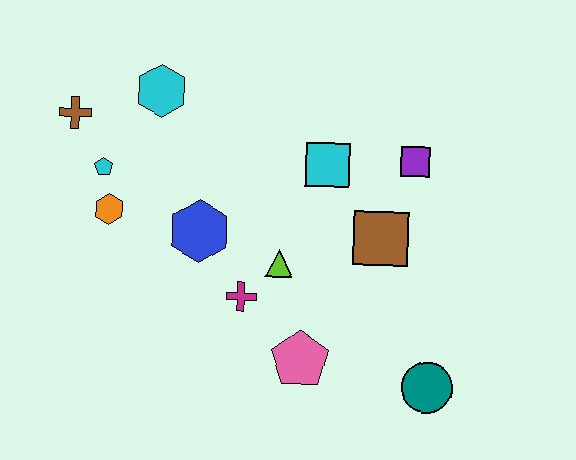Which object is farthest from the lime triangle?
The brown cross is farthest from the lime triangle.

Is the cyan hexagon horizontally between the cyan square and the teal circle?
No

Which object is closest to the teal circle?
The pink pentagon is closest to the teal circle.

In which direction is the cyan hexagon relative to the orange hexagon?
The cyan hexagon is above the orange hexagon.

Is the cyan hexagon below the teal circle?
No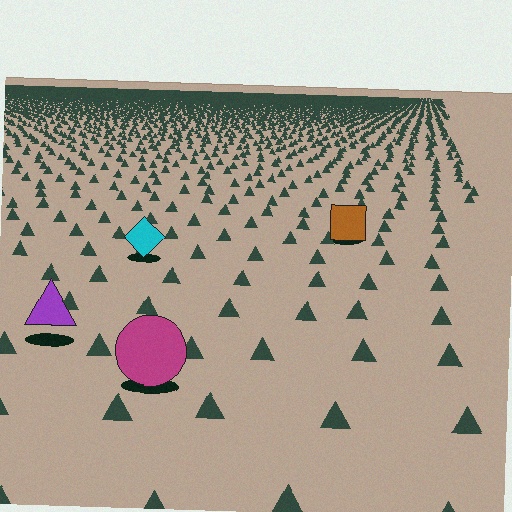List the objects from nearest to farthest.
From nearest to farthest: the magenta circle, the purple triangle, the cyan diamond, the brown square.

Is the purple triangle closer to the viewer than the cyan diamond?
Yes. The purple triangle is closer — you can tell from the texture gradient: the ground texture is coarser near it.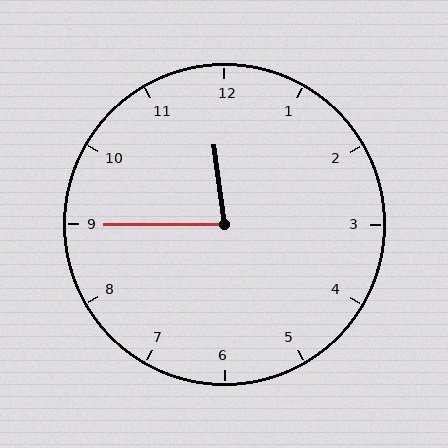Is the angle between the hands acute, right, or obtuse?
It is acute.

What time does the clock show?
11:45.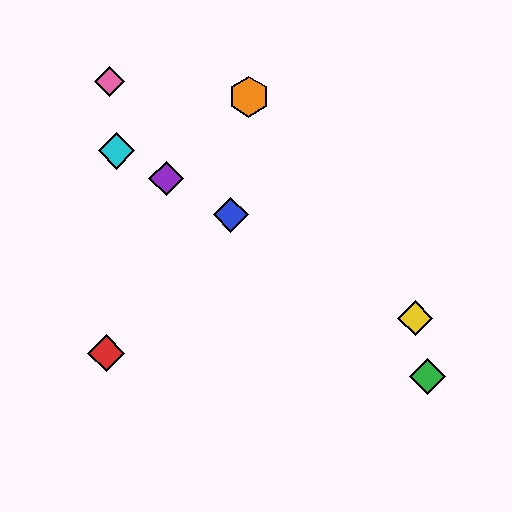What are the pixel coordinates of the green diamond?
The green diamond is at (427, 377).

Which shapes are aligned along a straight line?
The blue diamond, the yellow diamond, the purple diamond, the cyan diamond are aligned along a straight line.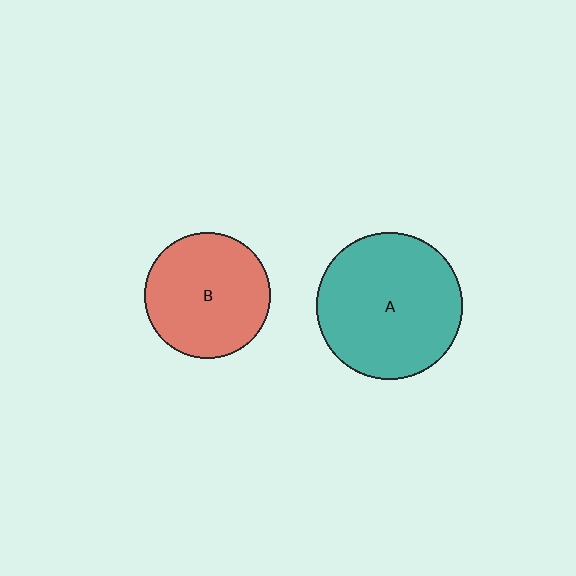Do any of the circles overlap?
No, none of the circles overlap.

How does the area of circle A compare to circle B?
Approximately 1.4 times.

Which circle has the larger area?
Circle A (teal).